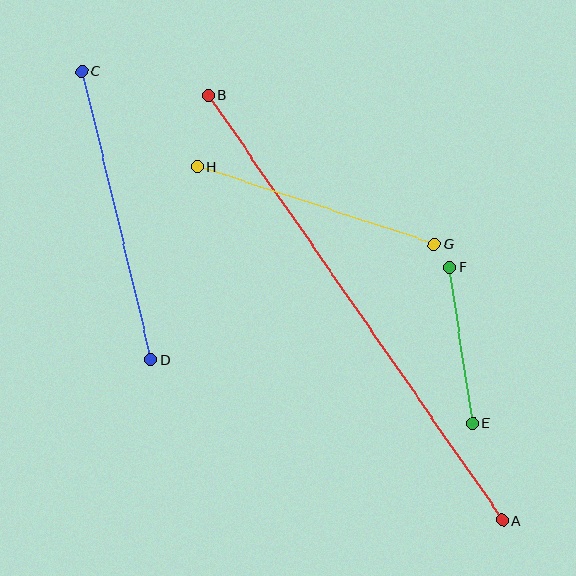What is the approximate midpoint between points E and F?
The midpoint is at approximately (461, 345) pixels.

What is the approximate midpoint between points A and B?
The midpoint is at approximately (356, 308) pixels.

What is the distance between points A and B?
The distance is approximately 517 pixels.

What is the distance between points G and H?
The distance is approximately 249 pixels.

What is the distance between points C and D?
The distance is approximately 297 pixels.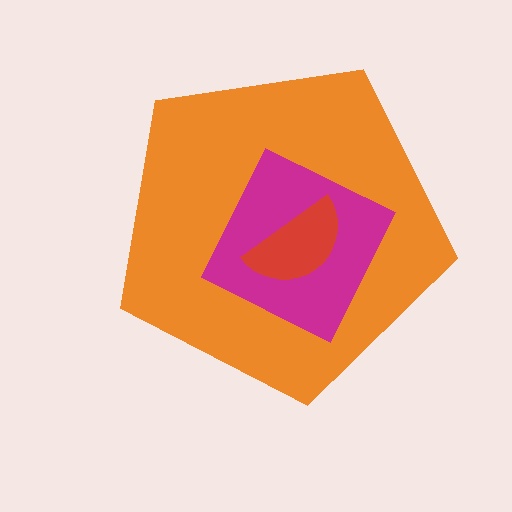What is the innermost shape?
The red semicircle.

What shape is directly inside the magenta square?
The red semicircle.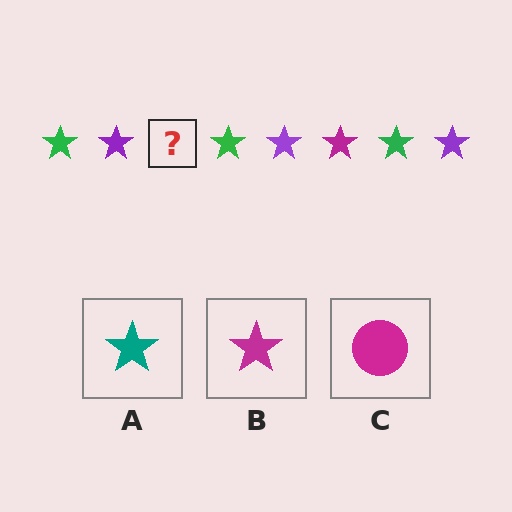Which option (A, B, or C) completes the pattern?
B.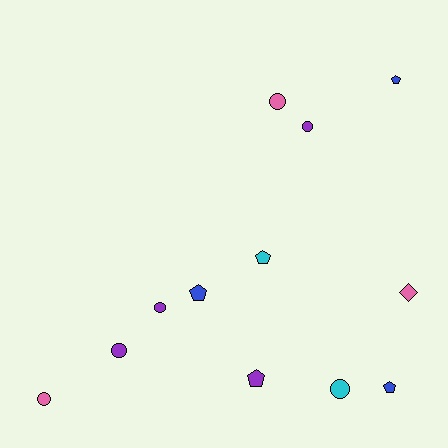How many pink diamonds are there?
There is 1 pink diamond.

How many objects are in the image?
There are 12 objects.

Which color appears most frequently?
Purple, with 4 objects.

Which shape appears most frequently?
Circle, with 6 objects.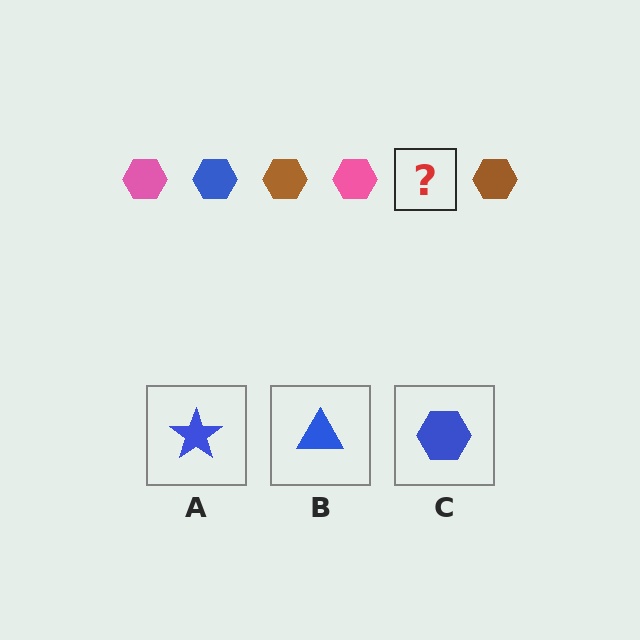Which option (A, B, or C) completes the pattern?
C.